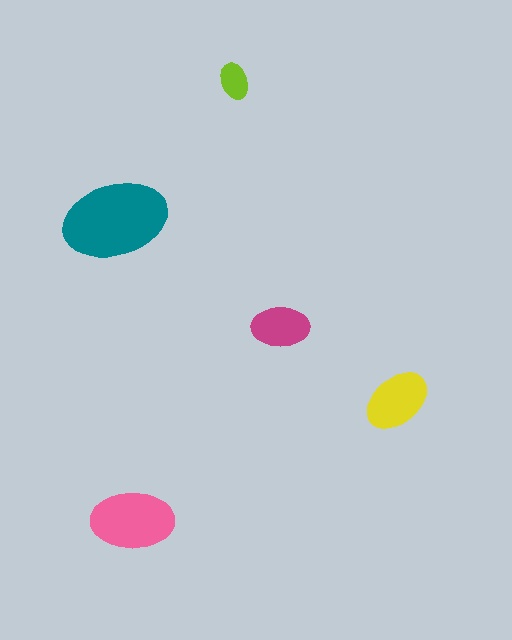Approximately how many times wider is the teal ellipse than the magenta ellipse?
About 2 times wider.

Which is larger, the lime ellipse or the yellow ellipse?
The yellow one.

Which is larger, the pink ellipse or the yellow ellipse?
The pink one.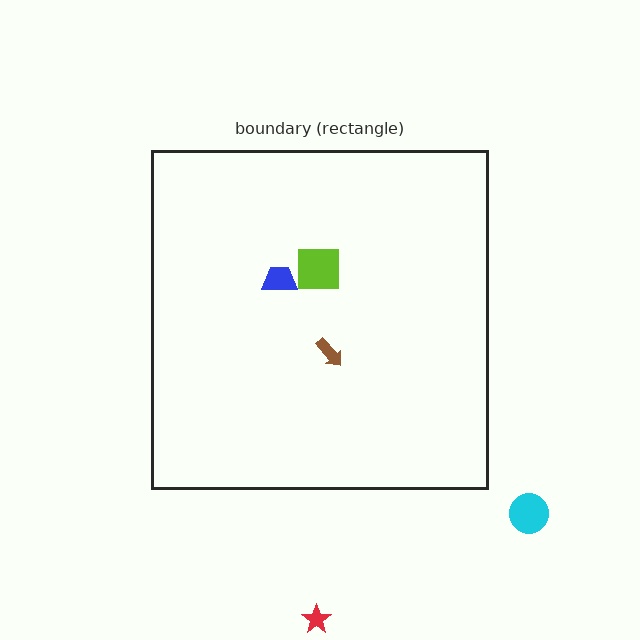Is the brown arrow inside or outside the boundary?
Inside.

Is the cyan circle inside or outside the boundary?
Outside.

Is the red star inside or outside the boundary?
Outside.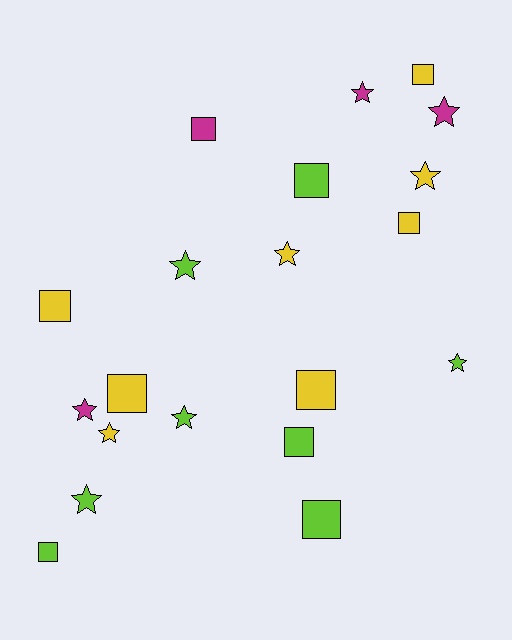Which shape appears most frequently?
Square, with 10 objects.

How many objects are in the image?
There are 20 objects.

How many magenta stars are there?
There are 3 magenta stars.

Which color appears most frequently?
Yellow, with 8 objects.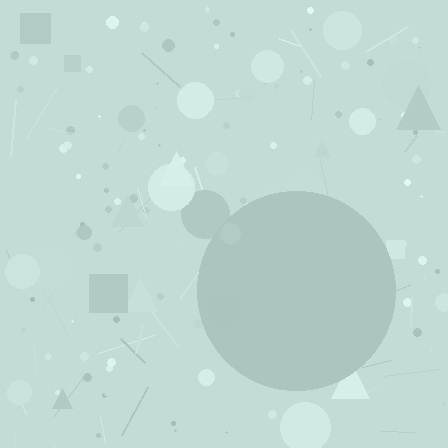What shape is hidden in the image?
A circle is hidden in the image.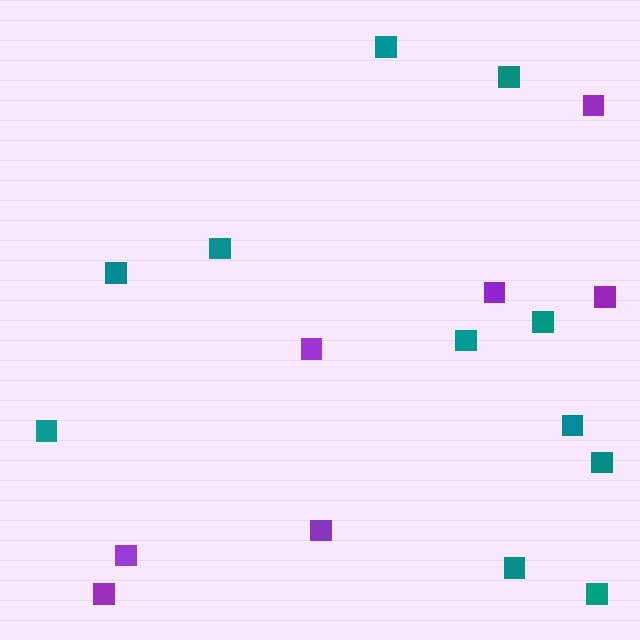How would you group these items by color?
There are 2 groups: one group of teal squares (11) and one group of purple squares (7).